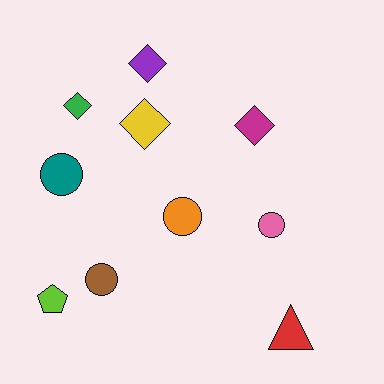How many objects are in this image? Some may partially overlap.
There are 10 objects.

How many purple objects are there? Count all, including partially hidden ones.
There is 1 purple object.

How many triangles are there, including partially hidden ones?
There is 1 triangle.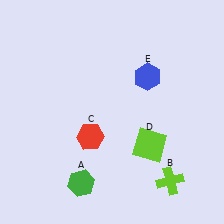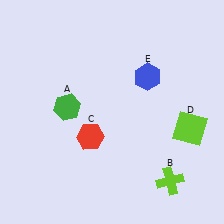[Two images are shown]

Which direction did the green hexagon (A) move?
The green hexagon (A) moved up.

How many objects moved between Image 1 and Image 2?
2 objects moved between the two images.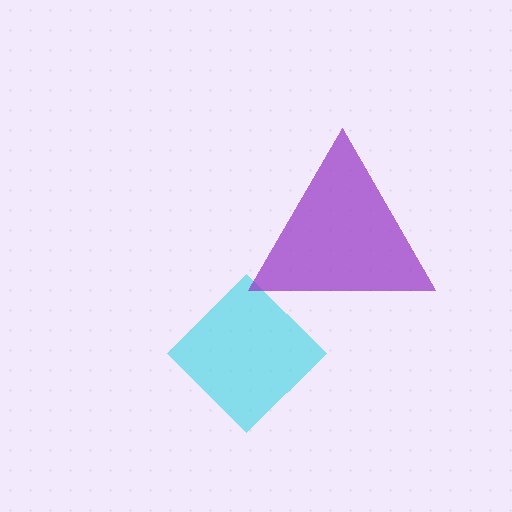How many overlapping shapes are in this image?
There are 2 overlapping shapes in the image.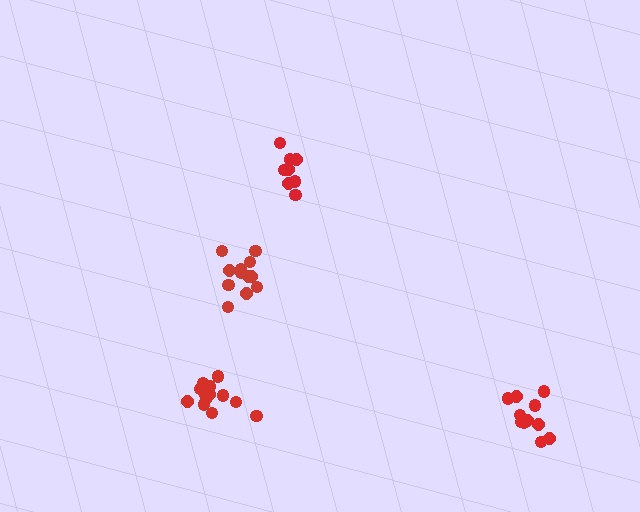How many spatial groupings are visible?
There are 4 spatial groupings.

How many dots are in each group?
Group 1: 13 dots, Group 2: 8 dots, Group 3: 12 dots, Group 4: 11 dots (44 total).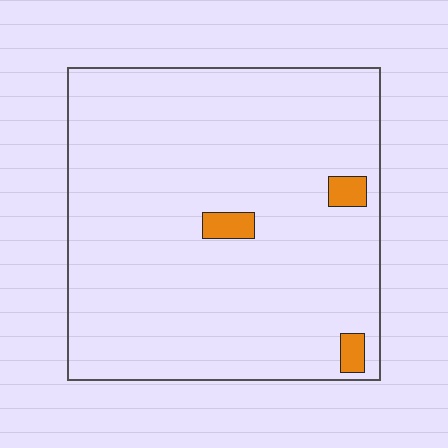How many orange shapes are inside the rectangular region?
3.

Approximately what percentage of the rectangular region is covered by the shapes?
Approximately 5%.